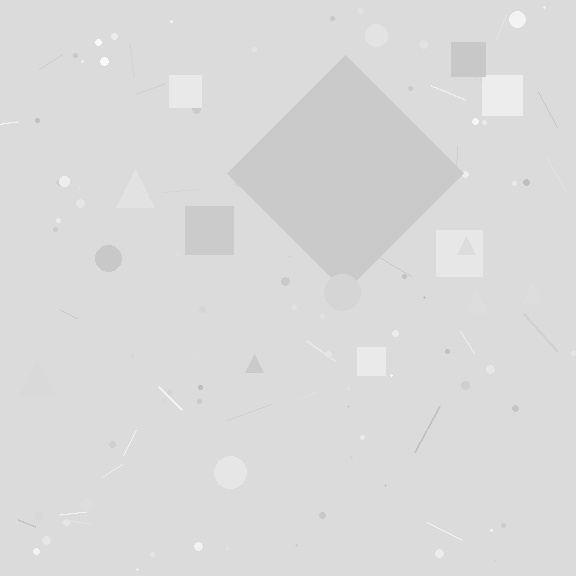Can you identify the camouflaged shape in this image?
The camouflaged shape is a diamond.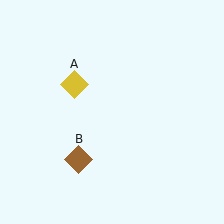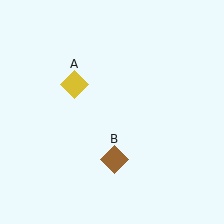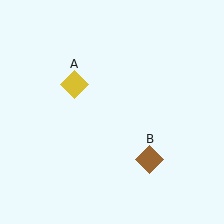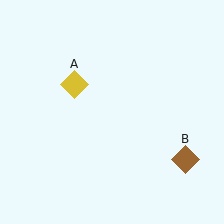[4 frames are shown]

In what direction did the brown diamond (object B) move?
The brown diamond (object B) moved right.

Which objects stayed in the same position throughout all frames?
Yellow diamond (object A) remained stationary.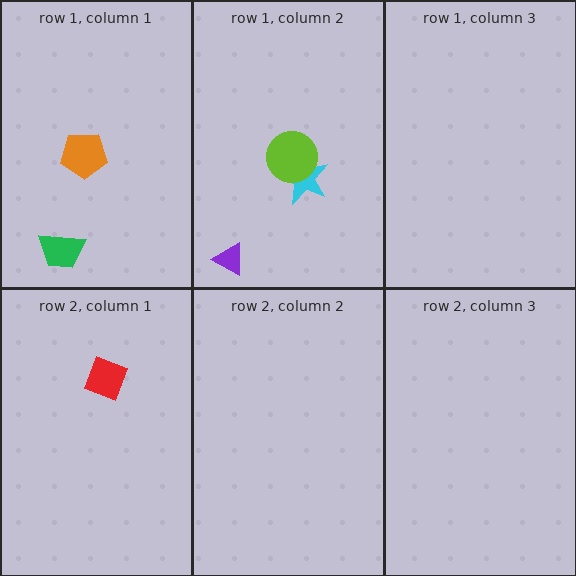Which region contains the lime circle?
The row 1, column 2 region.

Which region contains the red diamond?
The row 2, column 1 region.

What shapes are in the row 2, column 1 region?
The red diamond.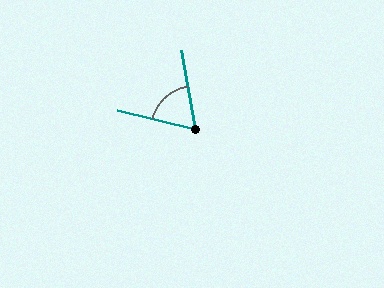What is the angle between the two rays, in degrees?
Approximately 66 degrees.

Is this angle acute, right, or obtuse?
It is acute.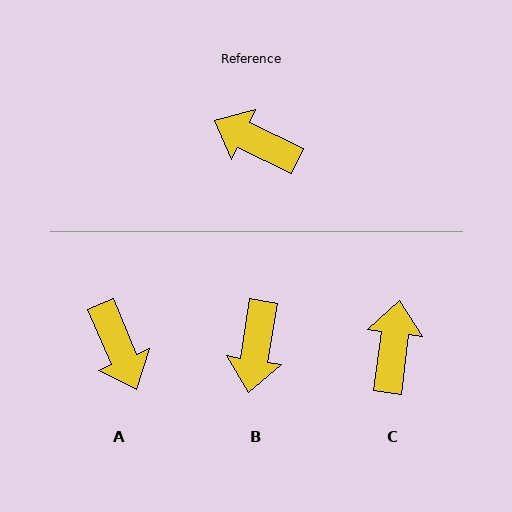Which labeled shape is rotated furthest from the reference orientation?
A, about 138 degrees away.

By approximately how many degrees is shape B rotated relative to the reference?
Approximately 107 degrees counter-clockwise.